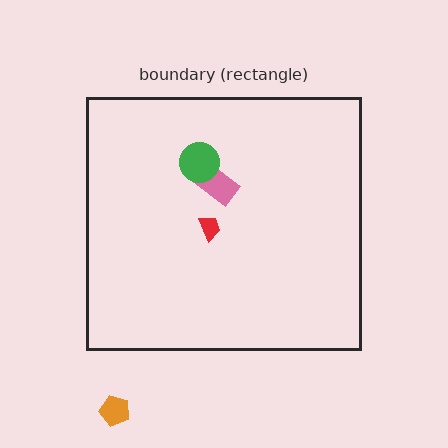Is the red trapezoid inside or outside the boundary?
Inside.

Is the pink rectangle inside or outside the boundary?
Inside.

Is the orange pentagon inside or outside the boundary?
Outside.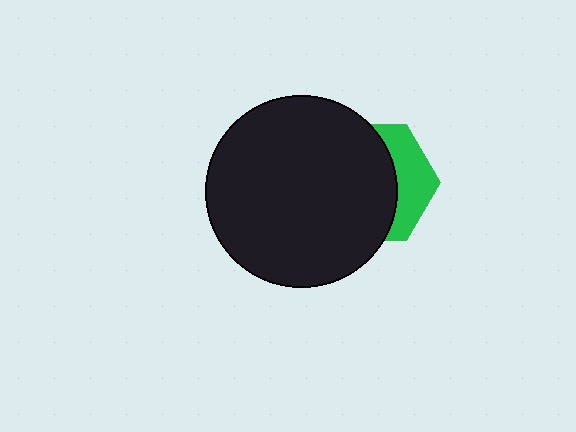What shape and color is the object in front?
The object in front is a black circle.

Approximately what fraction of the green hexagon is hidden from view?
Roughly 67% of the green hexagon is hidden behind the black circle.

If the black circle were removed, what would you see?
You would see the complete green hexagon.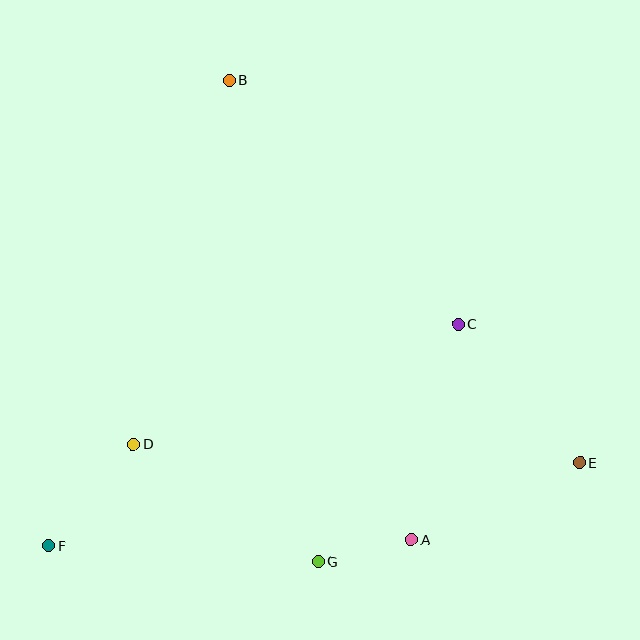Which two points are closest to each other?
Points A and G are closest to each other.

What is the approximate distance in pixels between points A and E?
The distance between A and E is approximately 185 pixels.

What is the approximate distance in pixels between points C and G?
The distance between C and G is approximately 276 pixels.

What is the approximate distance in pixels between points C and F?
The distance between C and F is approximately 466 pixels.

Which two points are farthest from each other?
Points E and F are farthest from each other.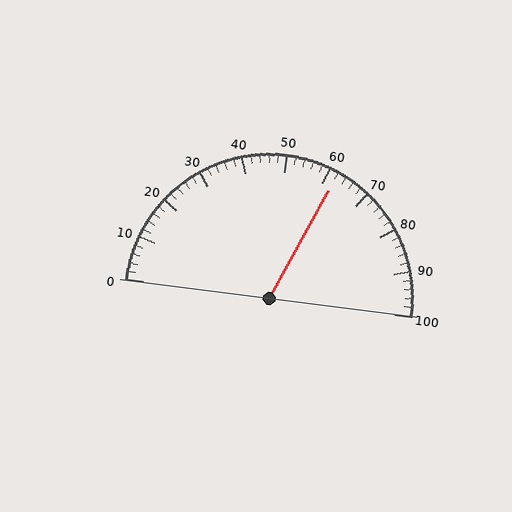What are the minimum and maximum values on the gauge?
The gauge ranges from 0 to 100.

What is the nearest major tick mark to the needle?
The nearest major tick mark is 60.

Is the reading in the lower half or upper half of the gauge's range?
The reading is in the upper half of the range (0 to 100).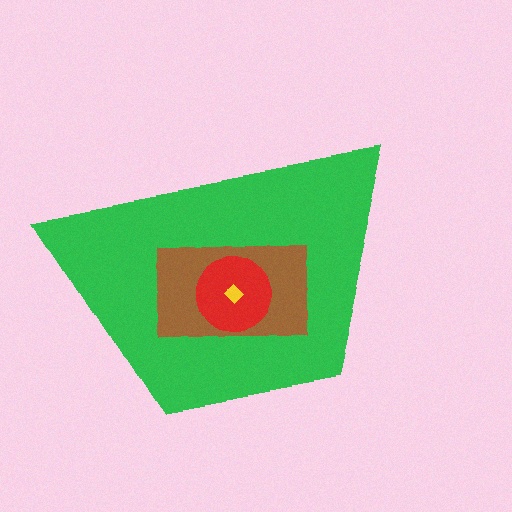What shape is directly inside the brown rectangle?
The red circle.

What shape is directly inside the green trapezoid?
The brown rectangle.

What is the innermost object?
The yellow diamond.